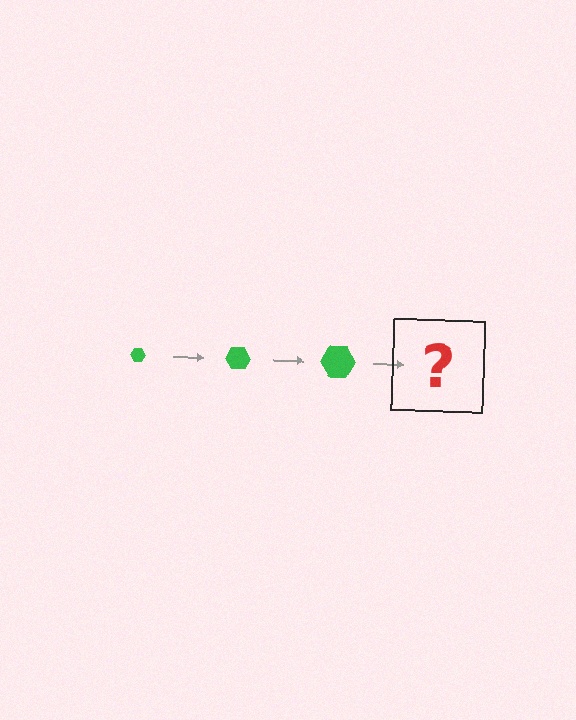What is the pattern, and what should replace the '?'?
The pattern is that the hexagon gets progressively larger each step. The '?' should be a green hexagon, larger than the previous one.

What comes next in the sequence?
The next element should be a green hexagon, larger than the previous one.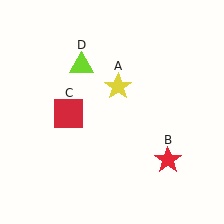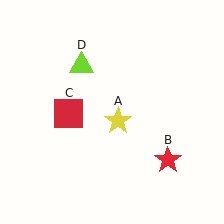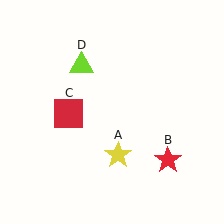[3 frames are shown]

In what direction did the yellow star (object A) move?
The yellow star (object A) moved down.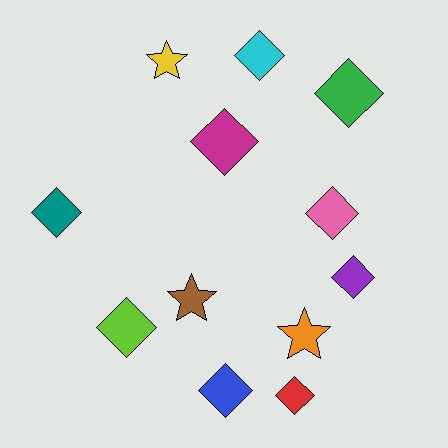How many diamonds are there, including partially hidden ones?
There are 9 diamonds.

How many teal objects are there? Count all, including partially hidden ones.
There is 1 teal object.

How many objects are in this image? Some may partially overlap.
There are 12 objects.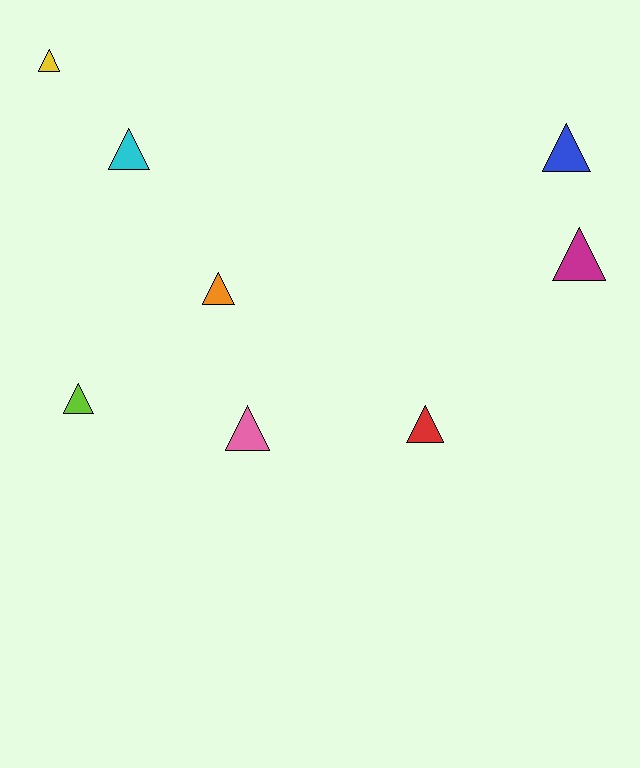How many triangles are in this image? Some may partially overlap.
There are 8 triangles.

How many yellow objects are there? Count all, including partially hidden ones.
There is 1 yellow object.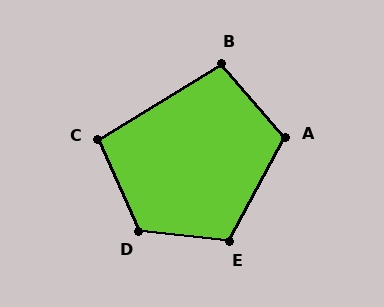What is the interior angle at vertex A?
Approximately 111 degrees (obtuse).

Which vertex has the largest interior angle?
D, at approximately 119 degrees.